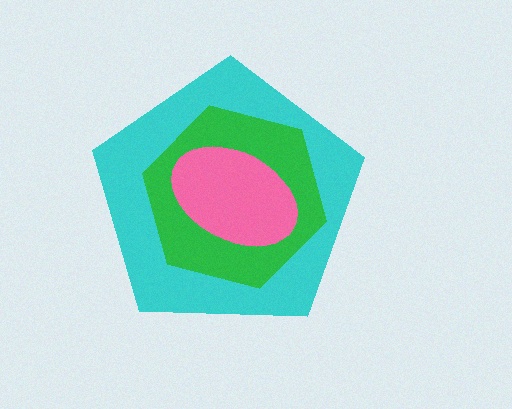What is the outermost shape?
The cyan pentagon.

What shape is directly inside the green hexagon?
The pink ellipse.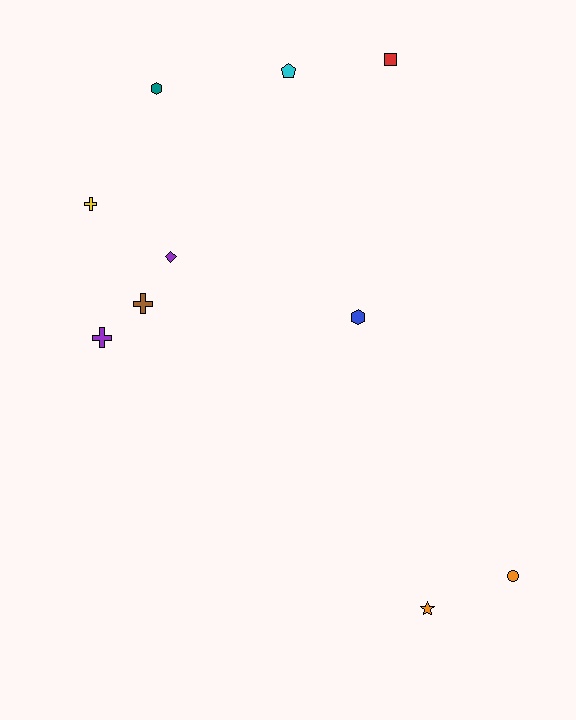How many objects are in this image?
There are 10 objects.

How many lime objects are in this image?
There are no lime objects.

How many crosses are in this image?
There are 3 crosses.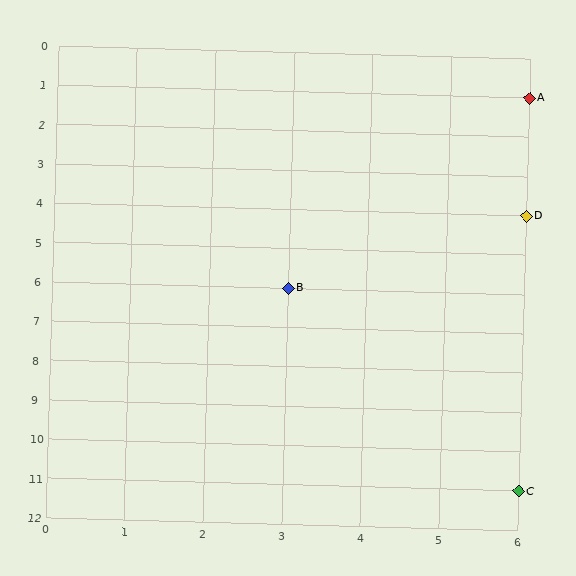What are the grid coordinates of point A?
Point A is at grid coordinates (6, 1).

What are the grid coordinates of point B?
Point B is at grid coordinates (3, 6).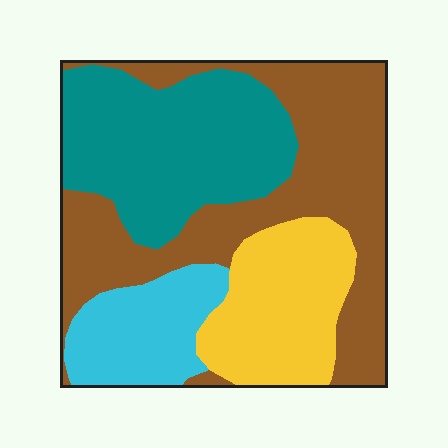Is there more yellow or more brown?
Brown.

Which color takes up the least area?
Cyan, at roughly 15%.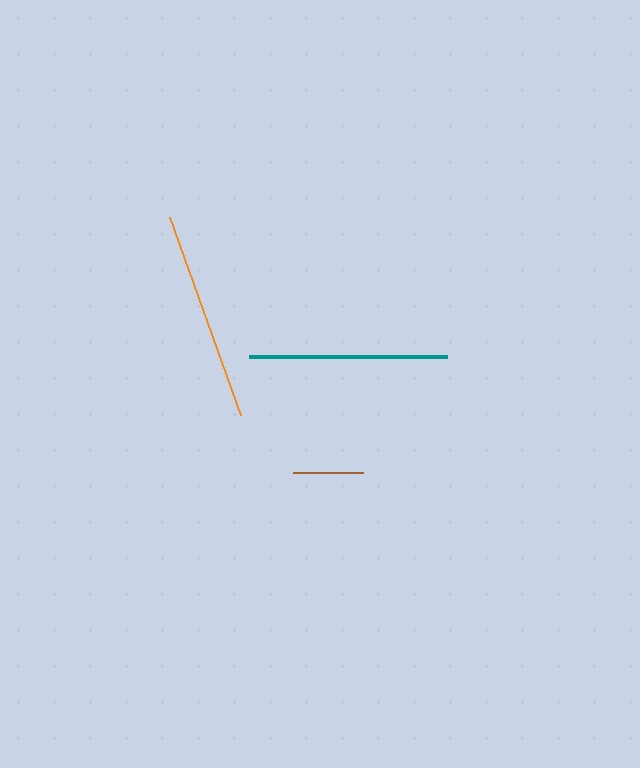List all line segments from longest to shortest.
From longest to shortest: orange, teal, brown.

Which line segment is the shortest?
The brown line is the shortest at approximately 70 pixels.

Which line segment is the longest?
The orange line is the longest at approximately 210 pixels.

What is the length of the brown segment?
The brown segment is approximately 70 pixels long.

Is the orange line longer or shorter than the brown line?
The orange line is longer than the brown line.